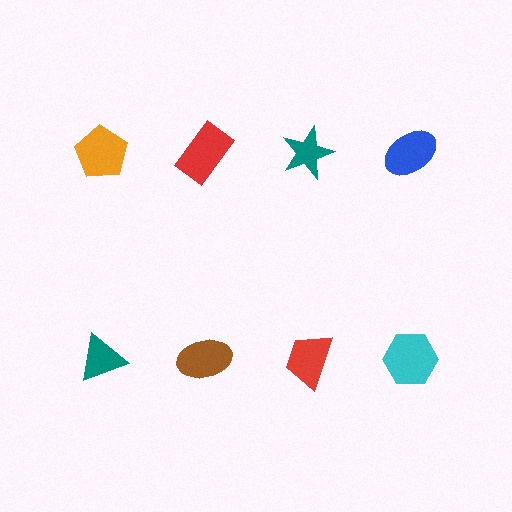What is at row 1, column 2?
A red rectangle.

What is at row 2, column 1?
A teal triangle.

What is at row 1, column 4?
A blue ellipse.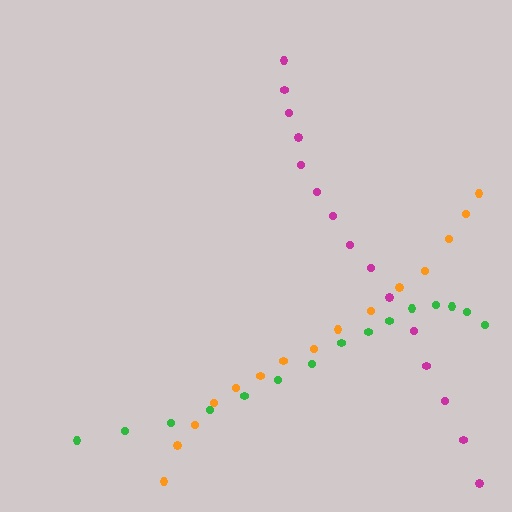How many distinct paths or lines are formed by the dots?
There are 3 distinct paths.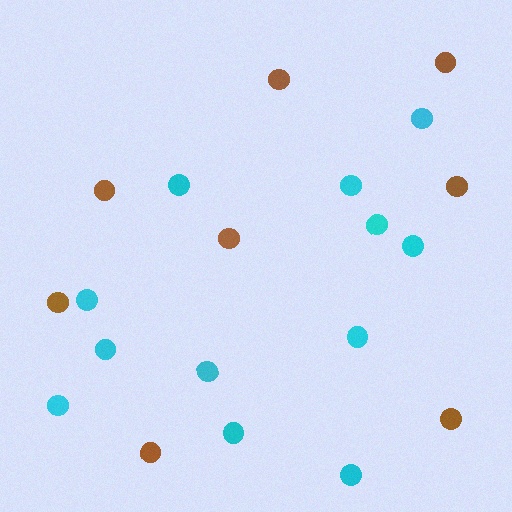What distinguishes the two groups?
There are 2 groups: one group of cyan circles (12) and one group of brown circles (8).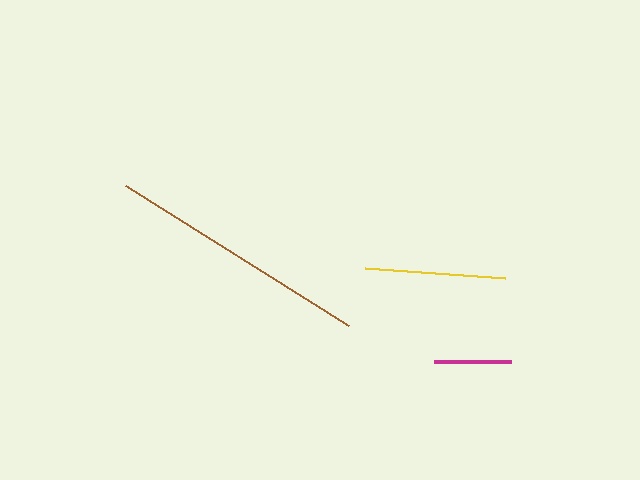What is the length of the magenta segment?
The magenta segment is approximately 78 pixels long.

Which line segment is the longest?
The brown line is the longest at approximately 264 pixels.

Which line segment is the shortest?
The magenta line is the shortest at approximately 78 pixels.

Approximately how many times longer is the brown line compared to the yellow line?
The brown line is approximately 1.9 times the length of the yellow line.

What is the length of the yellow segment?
The yellow segment is approximately 141 pixels long.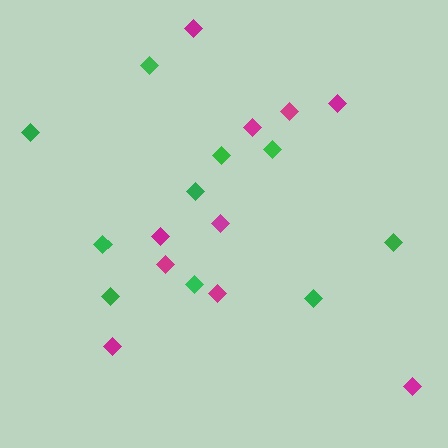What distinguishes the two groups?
There are 2 groups: one group of green diamonds (10) and one group of magenta diamonds (10).